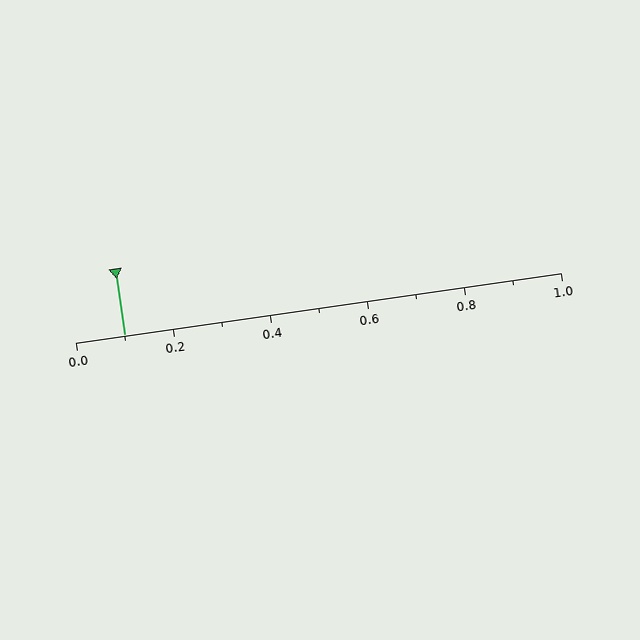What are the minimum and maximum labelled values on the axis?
The axis runs from 0.0 to 1.0.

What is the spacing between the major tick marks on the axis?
The major ticks are spaced 0.2 apart.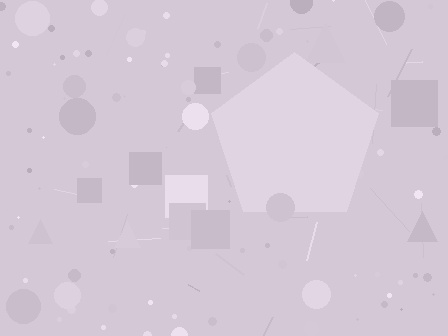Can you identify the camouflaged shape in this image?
The camouflaged shape is a pentagon.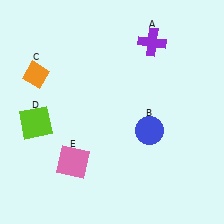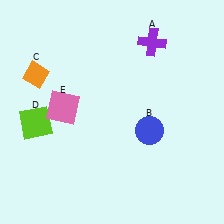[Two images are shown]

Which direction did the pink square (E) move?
The pink square (E) moved up.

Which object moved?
The pink square (E) moved up.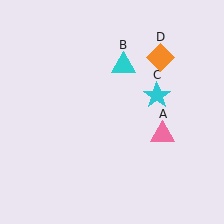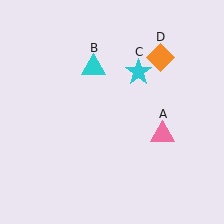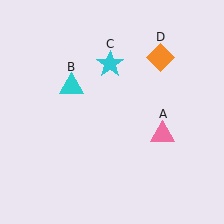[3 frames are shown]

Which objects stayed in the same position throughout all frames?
Pink triangle (object A) and orange diamond (object D) remained stationary.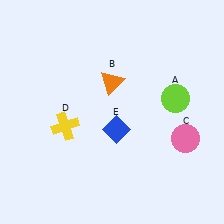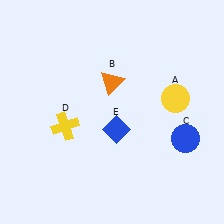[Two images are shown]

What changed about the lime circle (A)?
In Image 1, A is lime. In Image 2, it changed to yellow.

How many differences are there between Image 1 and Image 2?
There are 2 differences between the two images.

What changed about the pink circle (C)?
In Image 1, C is pink. In Image 2, it changed to blue.